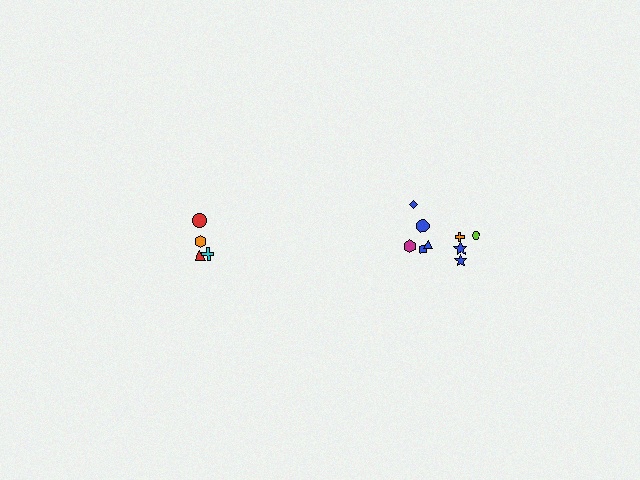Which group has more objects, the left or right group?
The right group.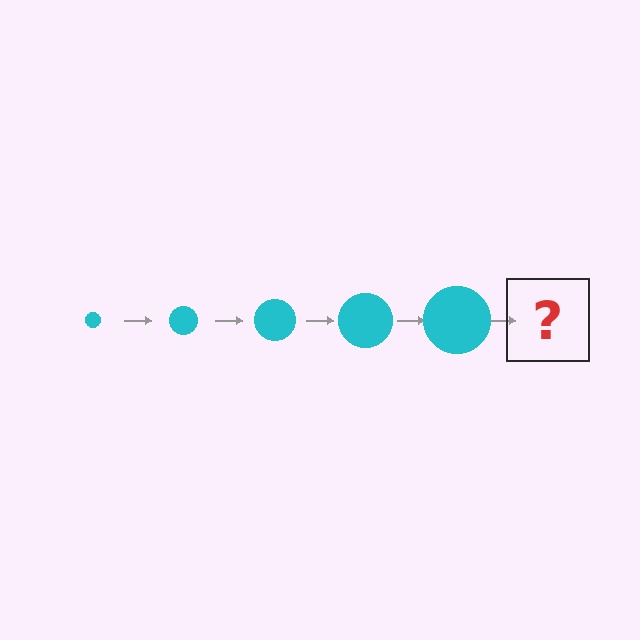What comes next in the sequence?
The next element should be a cyan circle, larger than the previous one.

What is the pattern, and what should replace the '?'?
The pattern is that the circle gets progressively larger each step. The '?' should be a cyan circle, larger than the previous one.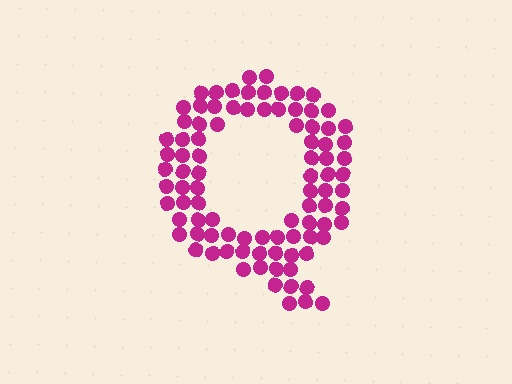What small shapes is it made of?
It is made of small circles.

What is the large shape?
The large shape is the letter Q.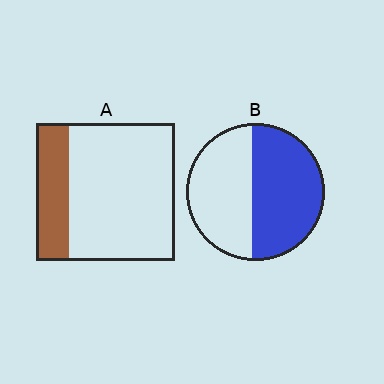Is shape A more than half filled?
No.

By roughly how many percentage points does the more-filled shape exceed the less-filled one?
By roughly 30 percentage points (B over A).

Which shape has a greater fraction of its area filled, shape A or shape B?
Shape B.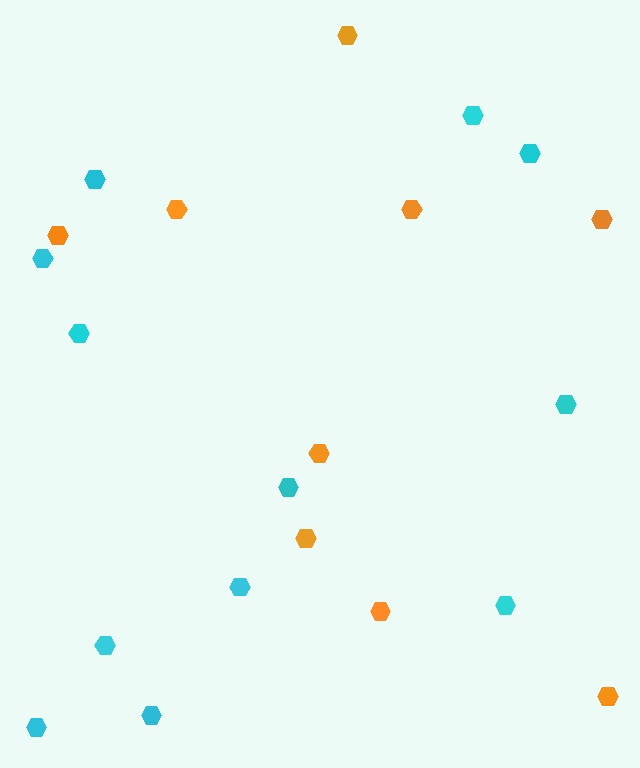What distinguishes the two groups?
There are 2 groups: one group of cyan hexagons (12) and one group of orange hexagons (9).